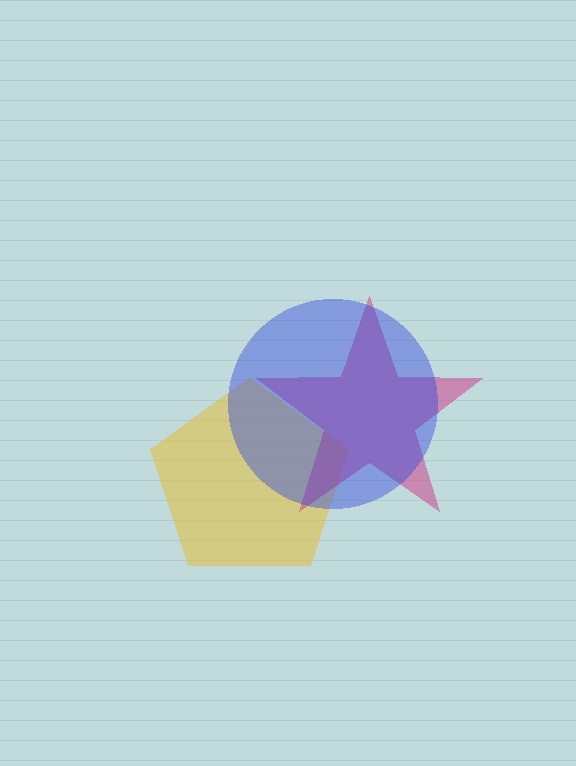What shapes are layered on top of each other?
The layered shapes are: a yellow pentagon, a magenta star, a blue circle.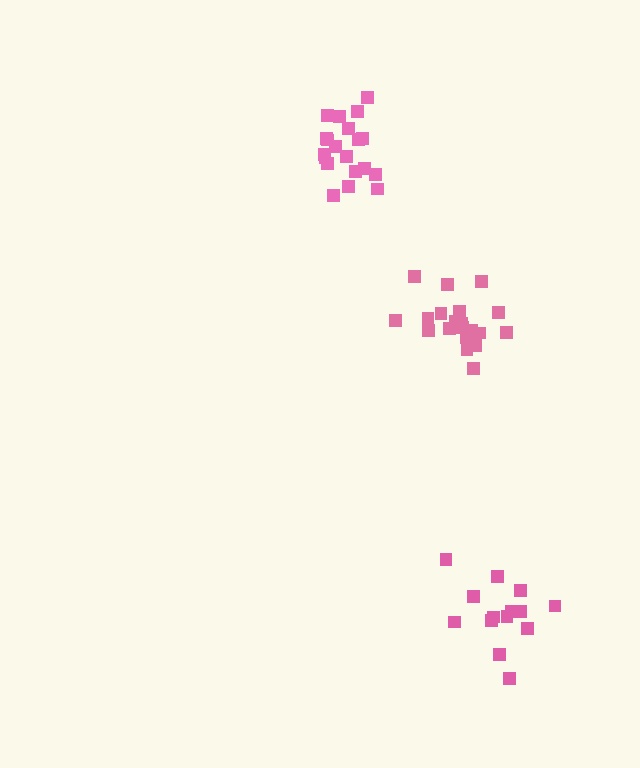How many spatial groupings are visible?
There are 3 spatial groupings.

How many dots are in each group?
Group 1: 20 dots, Group 2: 14 dots, Group 3: 20 dots (54 total).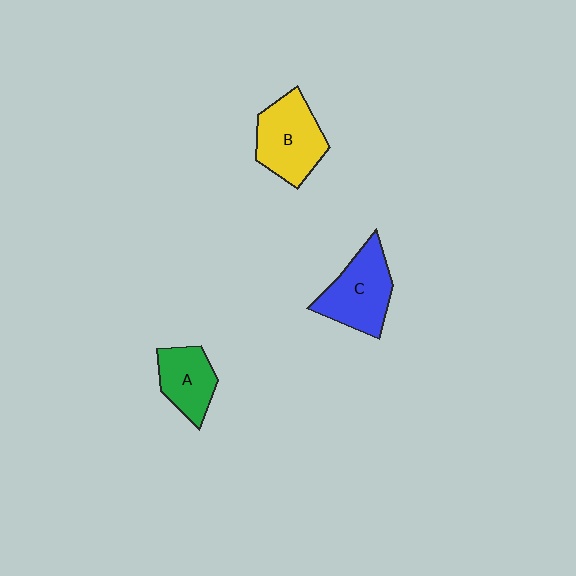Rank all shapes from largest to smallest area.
From largest to smallest: B (yellow), C (blue), A (green).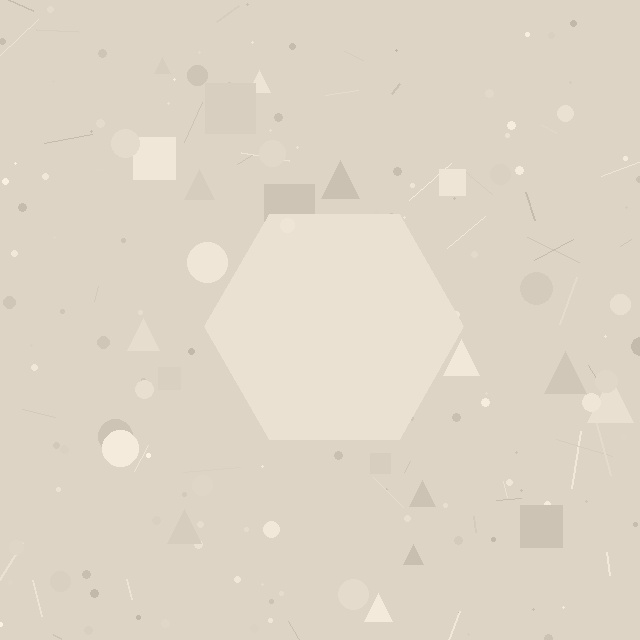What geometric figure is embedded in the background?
A hexagon is embedded in the background.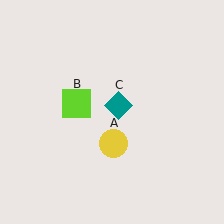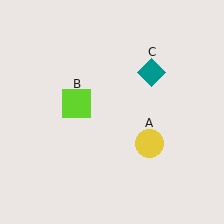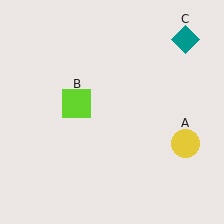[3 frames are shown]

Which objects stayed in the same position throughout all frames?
Lime square (object B) remained stationary.